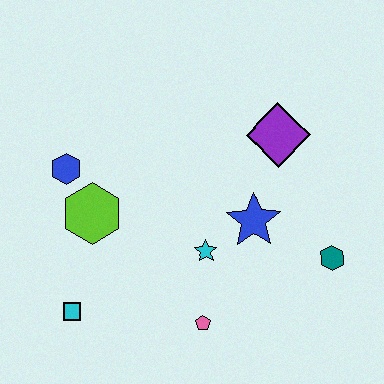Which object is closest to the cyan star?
The blue star is closest to the cyan star.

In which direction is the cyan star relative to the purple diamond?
The cyan star is below the purple diamond.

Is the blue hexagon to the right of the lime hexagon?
No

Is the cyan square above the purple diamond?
No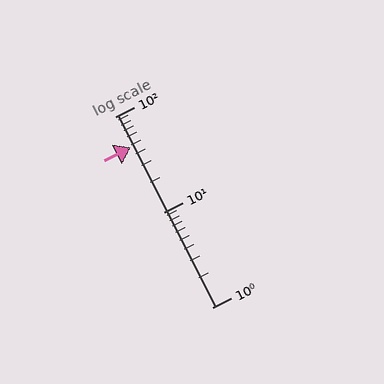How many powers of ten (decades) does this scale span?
The scale spans 2 decades, from 1 to 100.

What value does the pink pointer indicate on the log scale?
The pointer indicates approximately 48.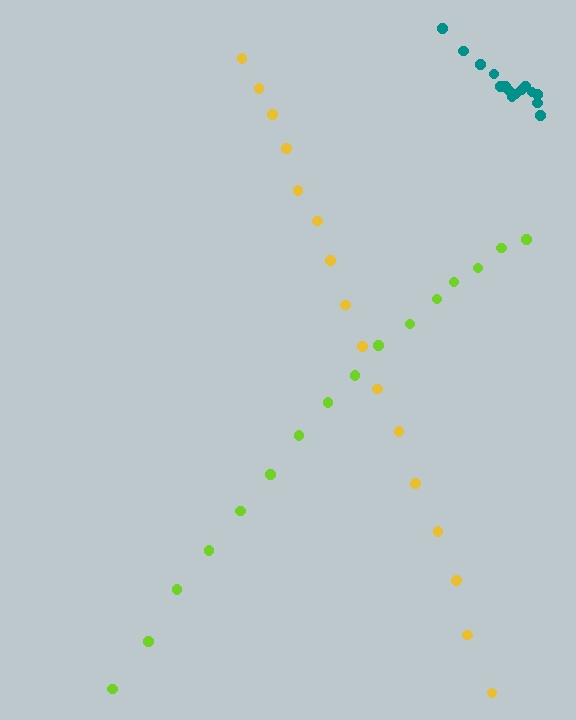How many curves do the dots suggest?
There are 3 distinct paths.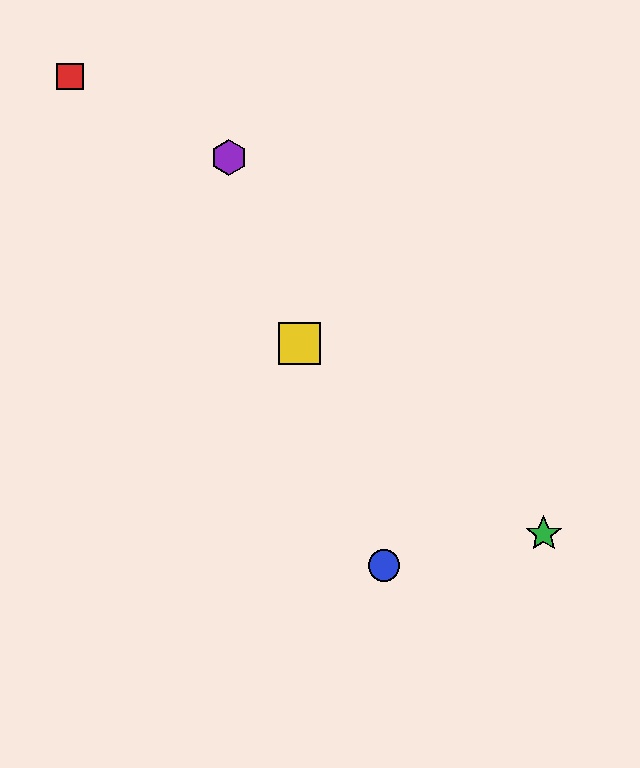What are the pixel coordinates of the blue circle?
The blue circle is at (384, 565).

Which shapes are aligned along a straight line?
The blue circle, the yellow square, the purple hexagon are aligned along a straight line.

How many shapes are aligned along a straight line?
3 shapes (the blue circle, the yellow square, the purple hexagon) are aligned along a straight line.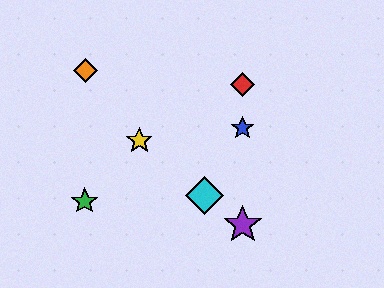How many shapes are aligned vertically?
3 shapes (the red diamond, the blue star, the purple star) are aligned vertically.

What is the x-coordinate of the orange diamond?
The orange diamond is at x≈85.